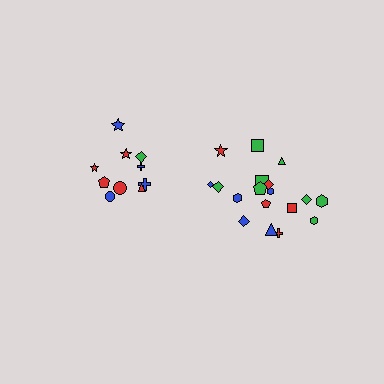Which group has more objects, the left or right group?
The right group.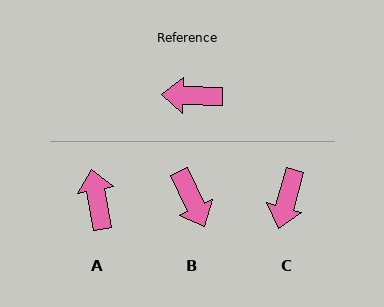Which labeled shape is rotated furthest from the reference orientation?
B, about 116 degrees away.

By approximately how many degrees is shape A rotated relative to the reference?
Approximately 78 degrees clockwise.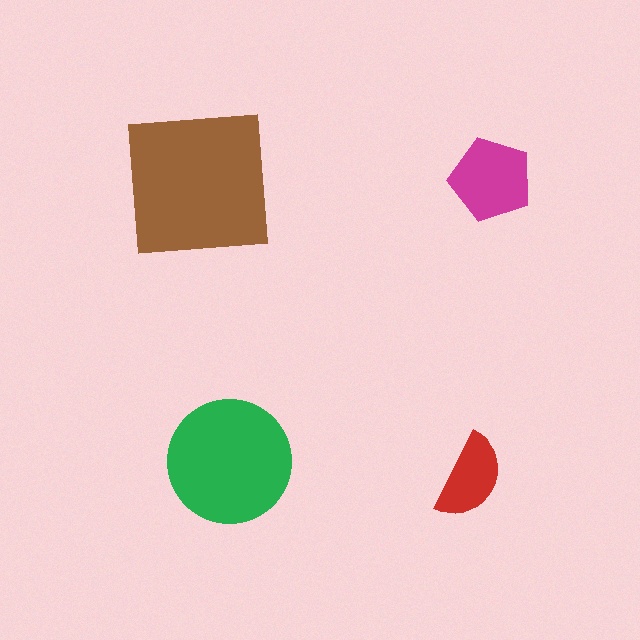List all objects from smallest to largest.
The red semicircle, the magenta pentagon, the green circle, the brown square.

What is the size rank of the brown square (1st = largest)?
1st.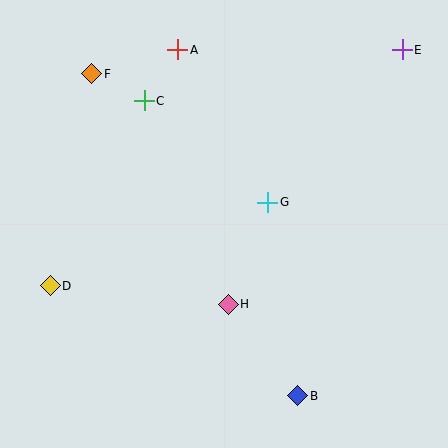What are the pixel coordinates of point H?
Point H is at (228, 304).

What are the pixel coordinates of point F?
Point F is at (92, 74).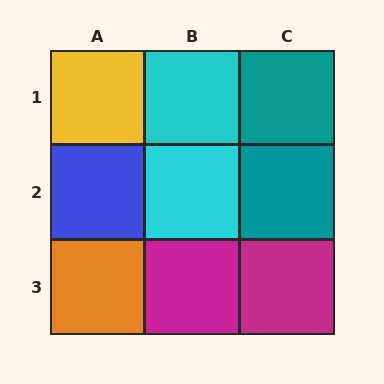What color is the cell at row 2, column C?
Teal.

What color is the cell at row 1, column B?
Cyan.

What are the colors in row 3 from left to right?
Orange, magenta, magenta.